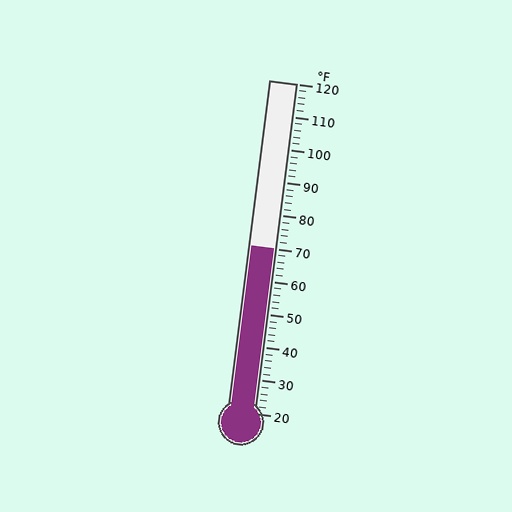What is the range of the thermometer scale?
The thermometer scale ranges from 20°F to 120°F.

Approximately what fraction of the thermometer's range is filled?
The thermometer is filled to approximately 50% of its range.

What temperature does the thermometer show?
The thermometer shows approximately 70°F.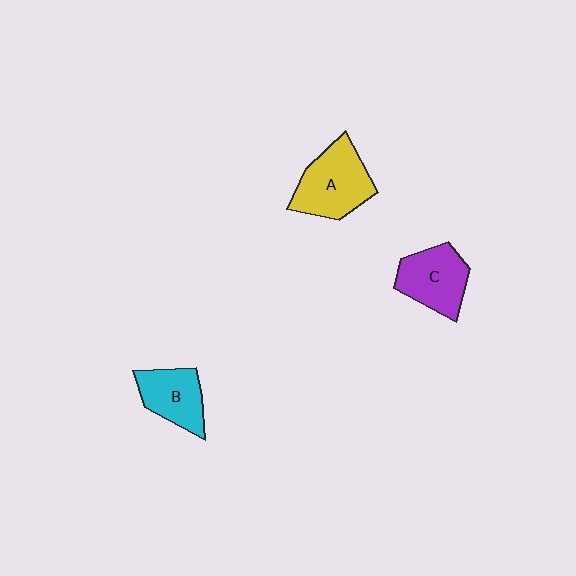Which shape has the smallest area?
Shape B (cyan).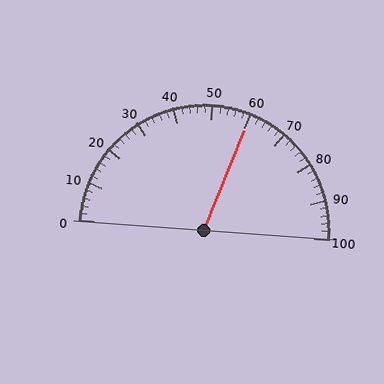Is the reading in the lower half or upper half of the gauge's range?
The reading is in the upper half of the range (0 to 100).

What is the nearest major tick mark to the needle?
The nearest major tick mark is 60.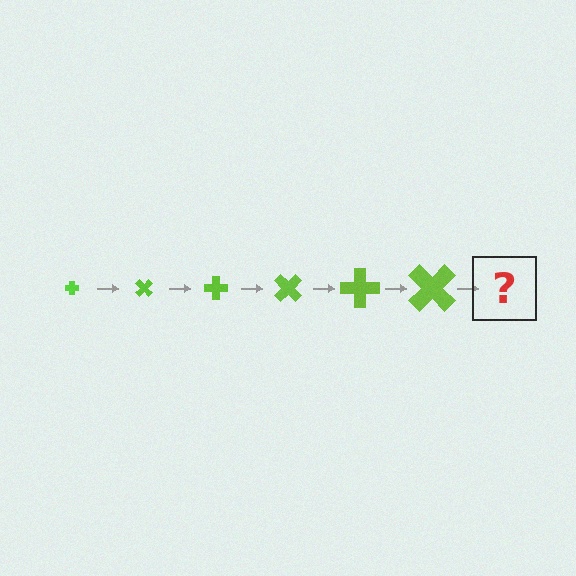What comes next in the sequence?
The next element should be a cross, larger than the previous one and rotated 270 degrees from the start.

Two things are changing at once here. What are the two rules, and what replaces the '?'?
The two rules are that the cross grows larger each step and it rotates 45 degrees each step. The '?' should be a cross, larger than the previous one and rotated 270 degrees from the start.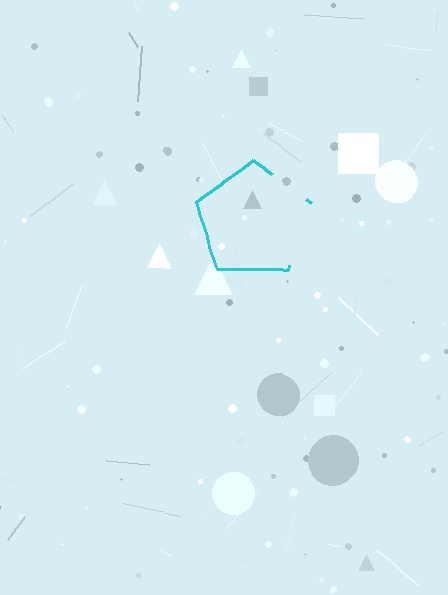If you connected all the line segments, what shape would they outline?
They would outline a pentagon.